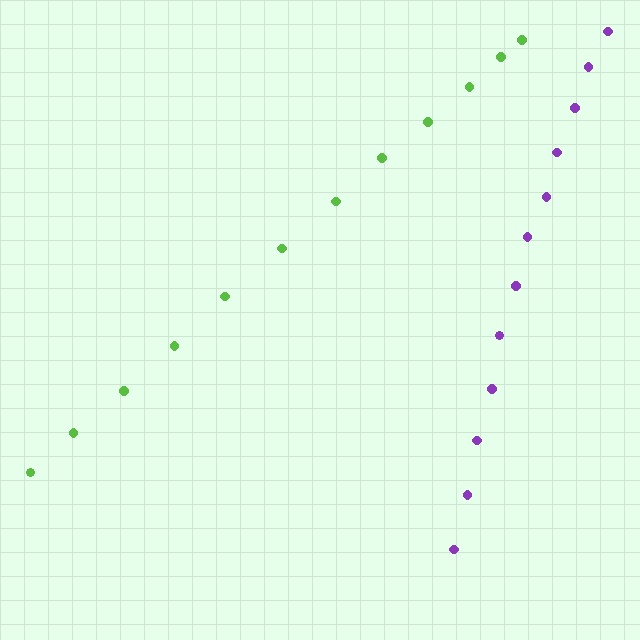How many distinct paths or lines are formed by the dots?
There are 2 distinct paths.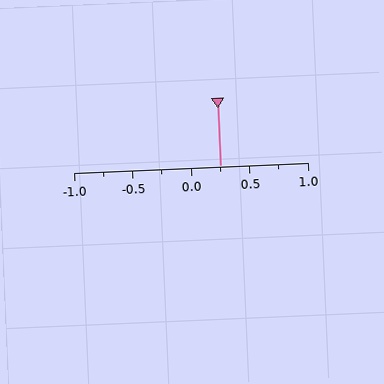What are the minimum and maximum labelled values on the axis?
The axis runs from -1.0 to 1.0.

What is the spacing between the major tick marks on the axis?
The major ticks are spaced 0.5 apart.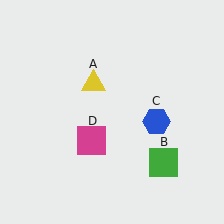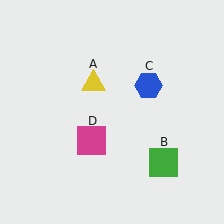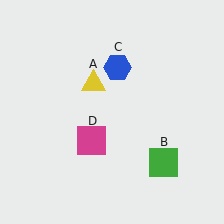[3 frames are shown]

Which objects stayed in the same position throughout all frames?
Yellow triangle (object A) and green square (object B) and magenta square (object D) remained stationary.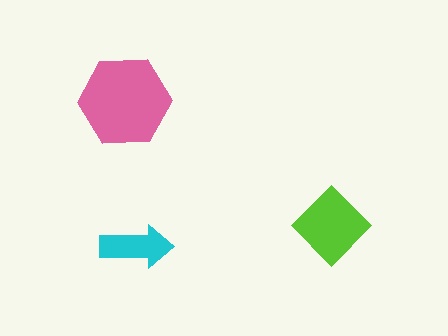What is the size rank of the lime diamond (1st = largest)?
2nd.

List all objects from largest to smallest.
The pink hexagon, the lime diamond, the cyan arrow.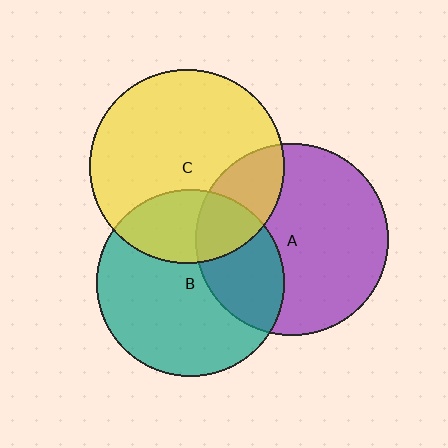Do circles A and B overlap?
Yes.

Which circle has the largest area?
Circle C (yellow).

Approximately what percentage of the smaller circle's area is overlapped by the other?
Approximately 30%.